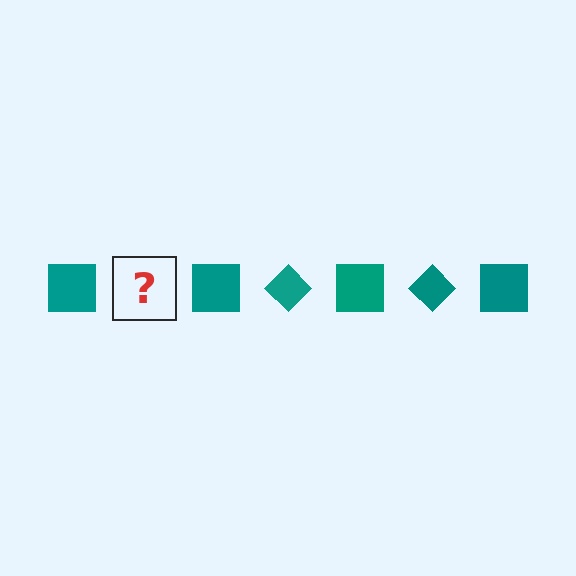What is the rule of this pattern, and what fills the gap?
The rule is that the pattern cycles through square, diamond shapes in teal. The gap should be filled with a teal diamond.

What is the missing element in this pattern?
The missing element is a teal diamond.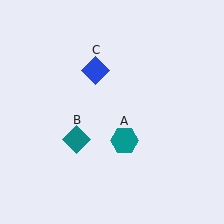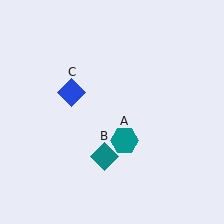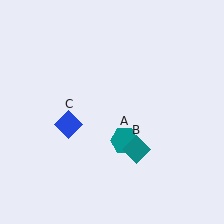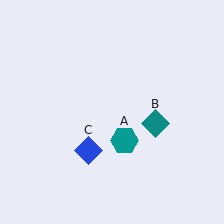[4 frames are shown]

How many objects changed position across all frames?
2 objects changed position: teal diamond (object B), blue diamond (object C).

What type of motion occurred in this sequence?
The teal diamond (object B), blue diamond (object C) rotated counterclockwise around the center of the scene.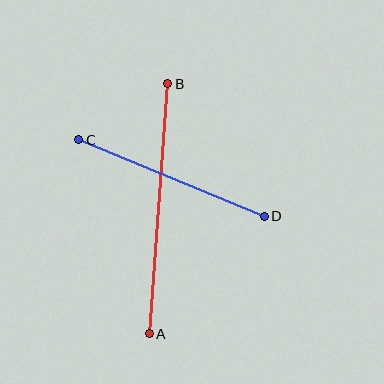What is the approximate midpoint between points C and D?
The midpoint is at approximately (171, 178) pixels.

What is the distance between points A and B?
The distance is approximately 250 pixels.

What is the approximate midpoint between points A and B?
The midpoint is at approximately (158, 209) pixels.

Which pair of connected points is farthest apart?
Points A and B are farthest apart.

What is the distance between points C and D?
The distance is approximately 200 pixels.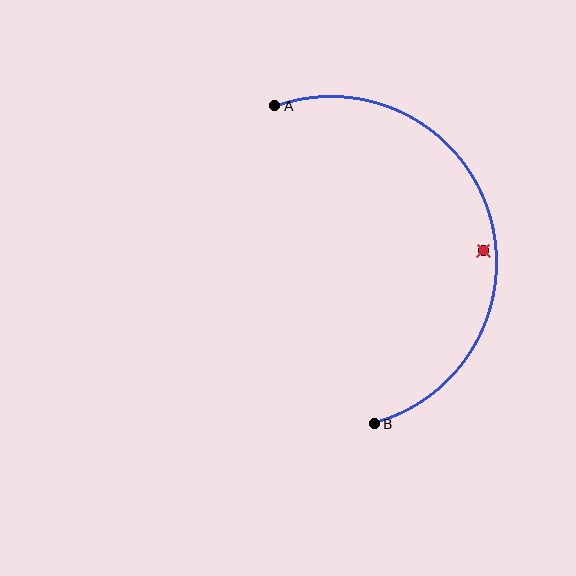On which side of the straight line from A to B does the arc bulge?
The arc bulges to the right of the straight line connecting A and B.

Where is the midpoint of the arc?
The arc midpoint is the point on the curve farthest from the straight line joining A and B. It sits to the right of that line.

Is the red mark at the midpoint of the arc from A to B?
No — the red mark does not lie on the arc at all. It sits slightly inside the curve.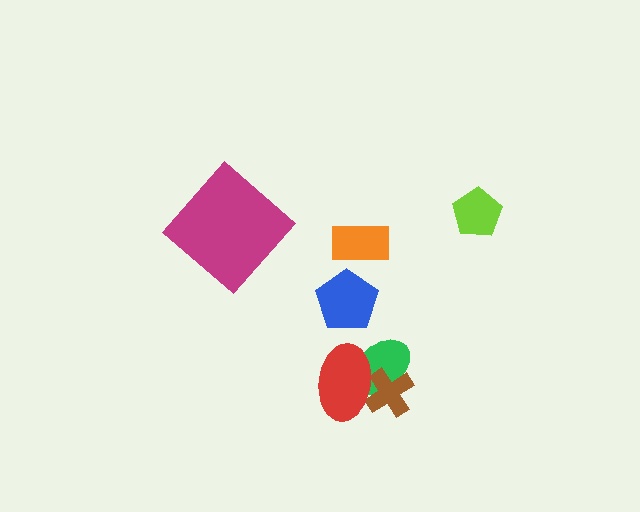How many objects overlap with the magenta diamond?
0 objects overlap with the magenta diamond.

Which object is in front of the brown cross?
The red ellipse is in front of the brown cross.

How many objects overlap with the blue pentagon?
0 objects overlap with the blue pentagon.